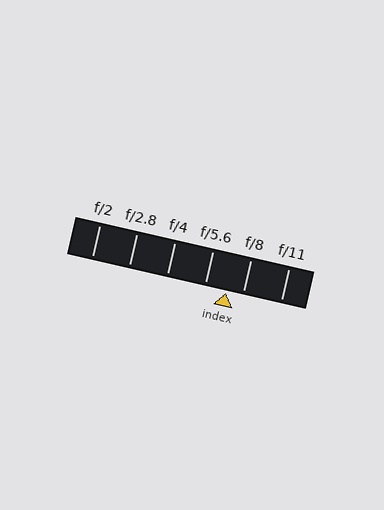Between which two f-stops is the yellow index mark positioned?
The index mark is between f/5.6 and f/8.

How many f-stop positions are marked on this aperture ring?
There are 6 f-stop positions marked.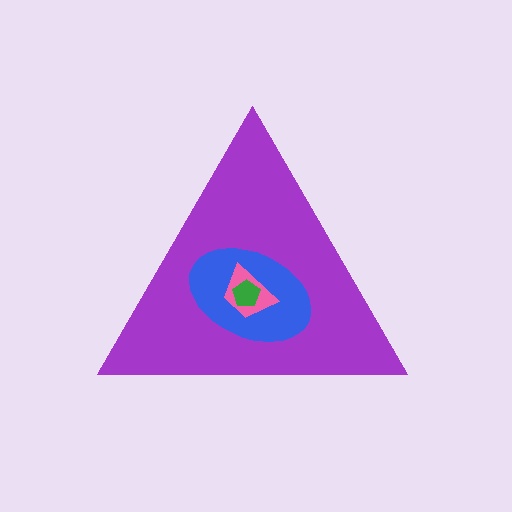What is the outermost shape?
The purple triangle.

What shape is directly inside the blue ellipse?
The pink trapezoid.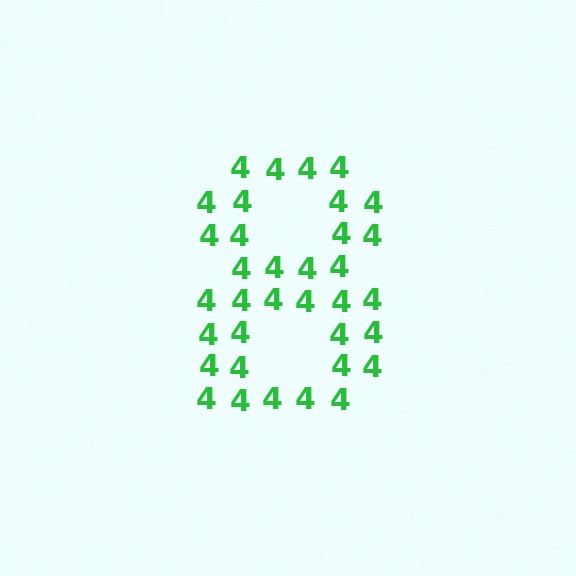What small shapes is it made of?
It is made of small digit 4's.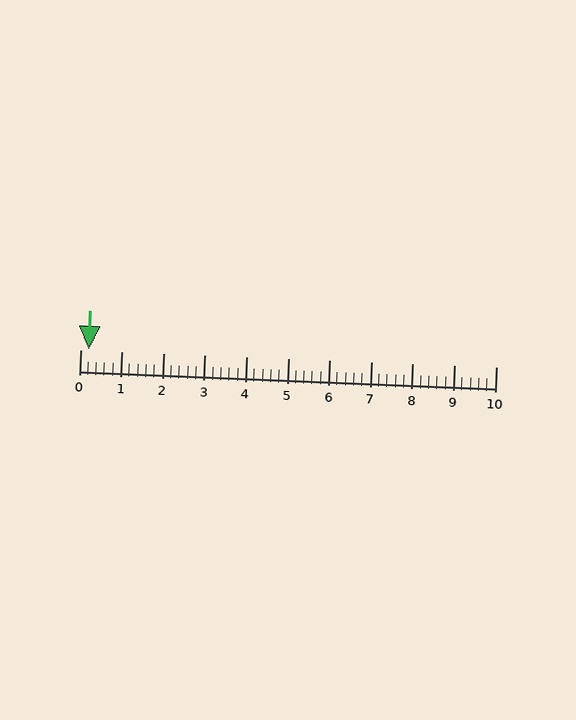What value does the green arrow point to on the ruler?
The green arrow points to approximately 0.2.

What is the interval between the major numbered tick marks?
The major tick marks are spaced 1 units apart.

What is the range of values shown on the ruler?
The ruler shows values from 0 to 10.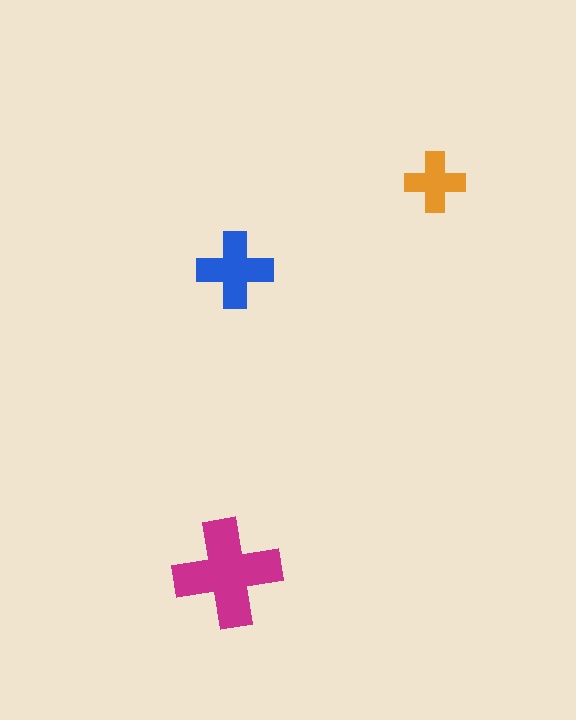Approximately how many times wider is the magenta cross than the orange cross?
About 2 times wider.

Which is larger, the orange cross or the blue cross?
The blue one.